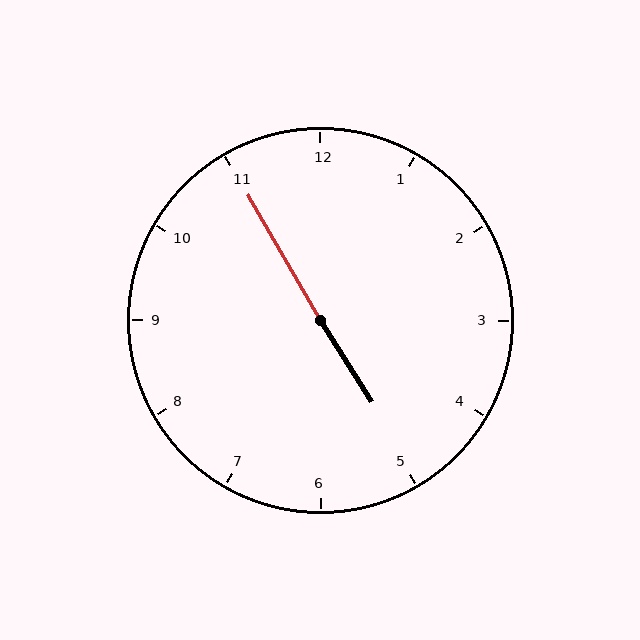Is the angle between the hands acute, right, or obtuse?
It is obtuse.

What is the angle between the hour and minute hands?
Approximately 178 degrees.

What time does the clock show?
4:55.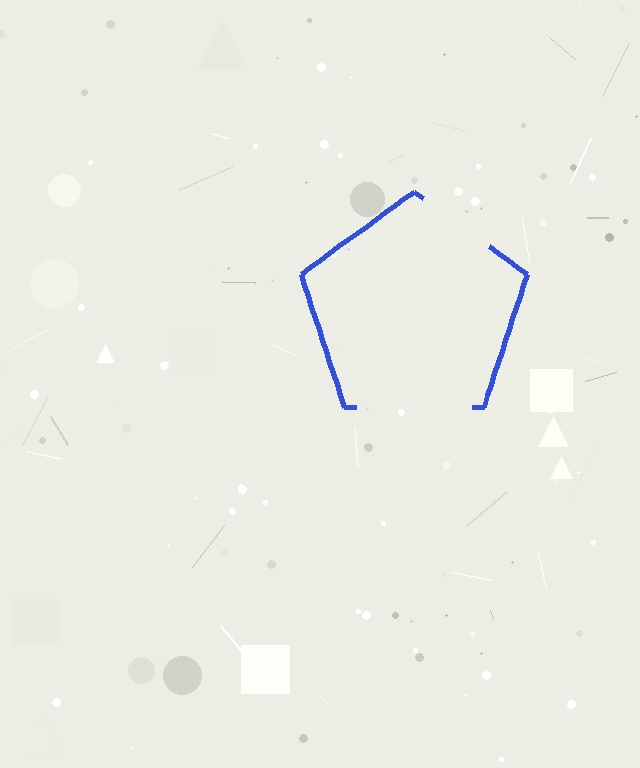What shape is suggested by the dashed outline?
The dashed outline suggests a pentagon.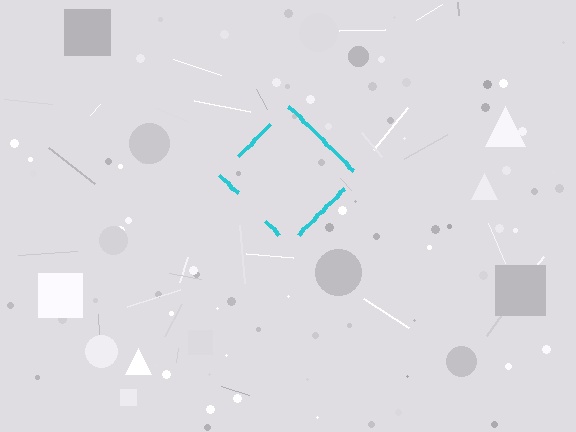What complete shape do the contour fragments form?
The contour fragments form a diamond.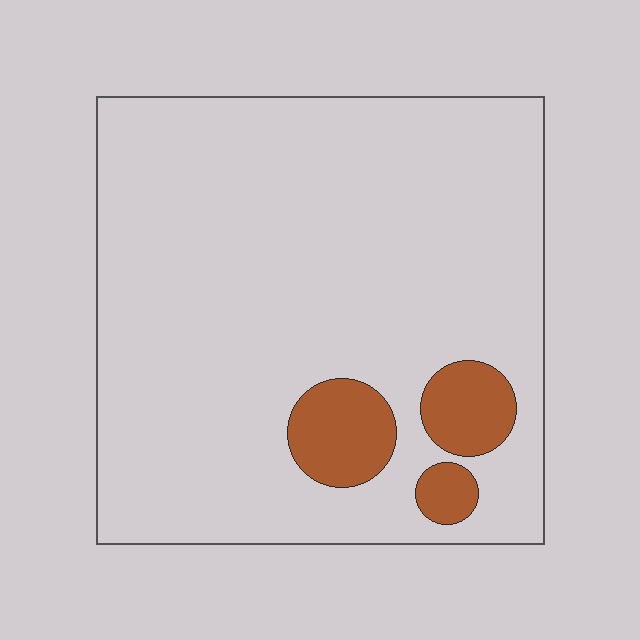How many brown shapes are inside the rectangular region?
3.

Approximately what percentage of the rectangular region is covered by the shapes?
Approximately 10%.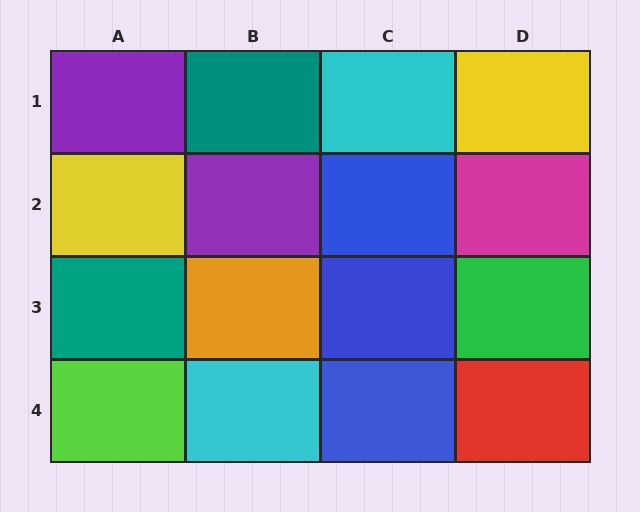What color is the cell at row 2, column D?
Magenta.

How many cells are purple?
2 cells are purple.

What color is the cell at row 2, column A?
Yellow.